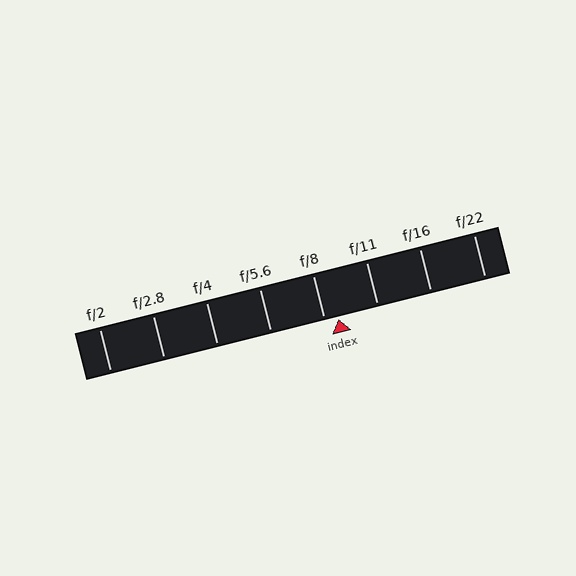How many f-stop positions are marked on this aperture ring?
There are 8 f-stop positions marked.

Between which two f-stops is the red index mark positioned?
The index mark is between f/8 and f/11.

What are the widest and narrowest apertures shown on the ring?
The widest aperture shown is f/2 and the narrowest is f/22.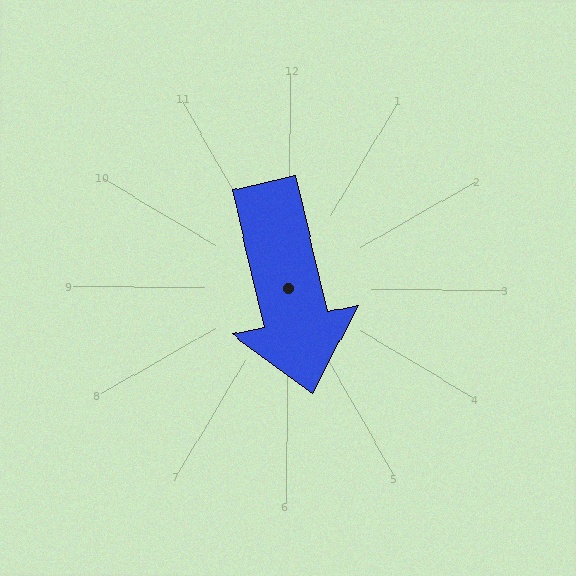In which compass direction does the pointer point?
South.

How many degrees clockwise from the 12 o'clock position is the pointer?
Approximately 166 degrees.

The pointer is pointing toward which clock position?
Roughly 6 o'clock.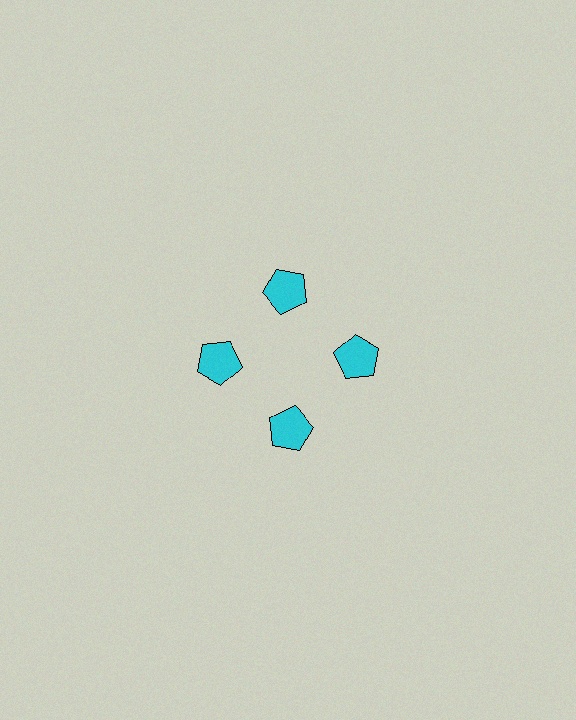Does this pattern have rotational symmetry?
Yes, this pattern has 4-fold rotational symmetry. It looks the same after rotating 90 degrees around the center.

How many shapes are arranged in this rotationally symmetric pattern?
There are 4 shapes, arranged in 4 groups of 1.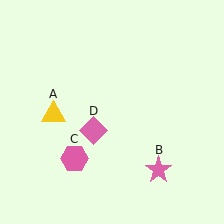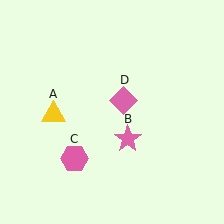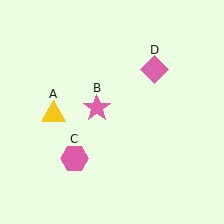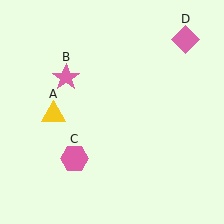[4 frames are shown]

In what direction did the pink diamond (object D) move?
The pink diamond (object D) moved up and to the right.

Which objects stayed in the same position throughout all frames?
Yellow triangle (object A) and pink hexagon (object C) remained stationary.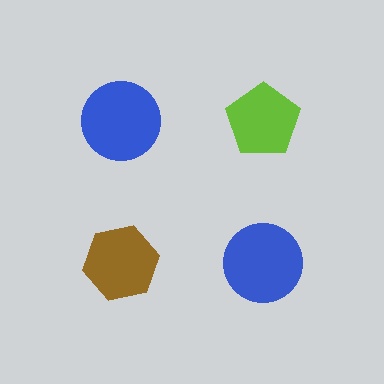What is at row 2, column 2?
A blue circle.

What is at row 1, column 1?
A blue circle.